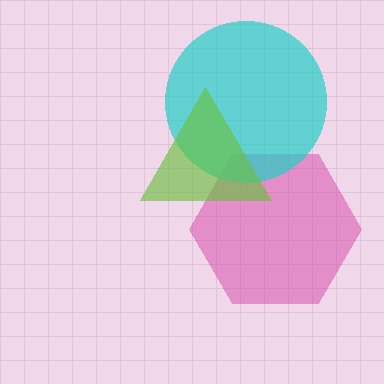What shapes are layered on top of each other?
The layered shapes are: a magenta hexagon, a cyan circle, a lime triangle.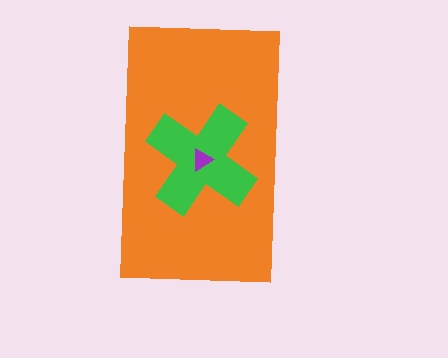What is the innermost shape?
The purple triangle.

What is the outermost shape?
The orange rectangle.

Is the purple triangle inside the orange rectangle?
Yes.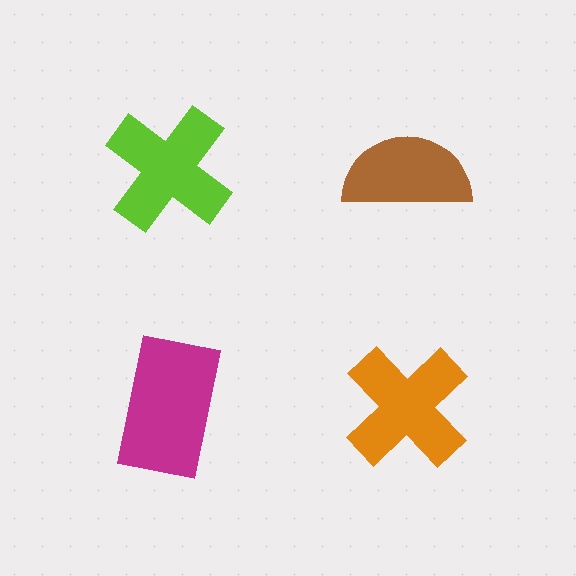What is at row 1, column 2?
A brown semicircle.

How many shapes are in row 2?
2 shapes.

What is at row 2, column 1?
A magenta rectangle.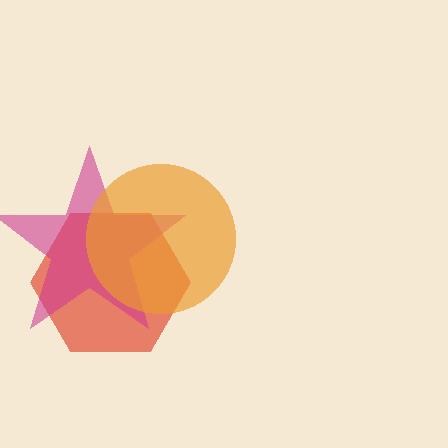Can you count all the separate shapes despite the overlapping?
Yes, there are 3 separate shapes.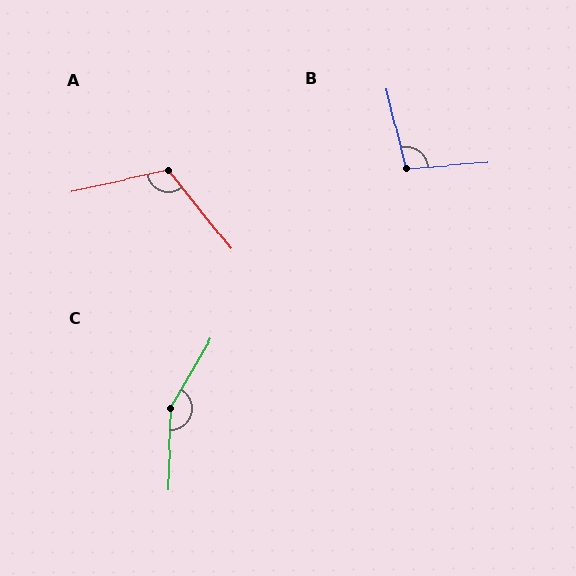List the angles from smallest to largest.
B (99°), A (117°), C (152°).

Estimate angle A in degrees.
Approximately 117 degrees.